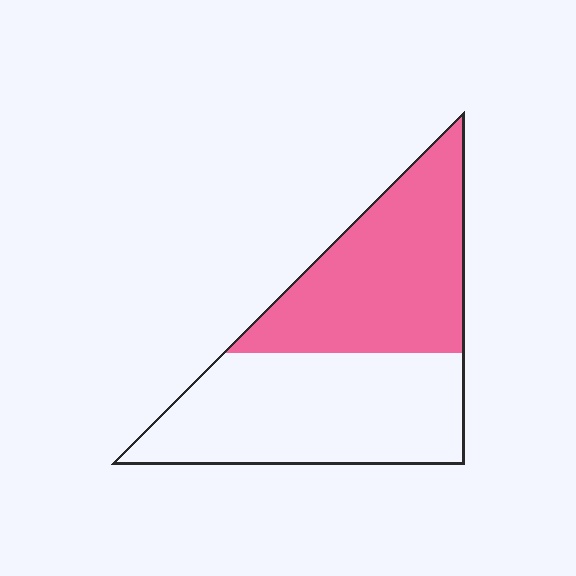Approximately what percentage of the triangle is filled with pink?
Approximately 45%.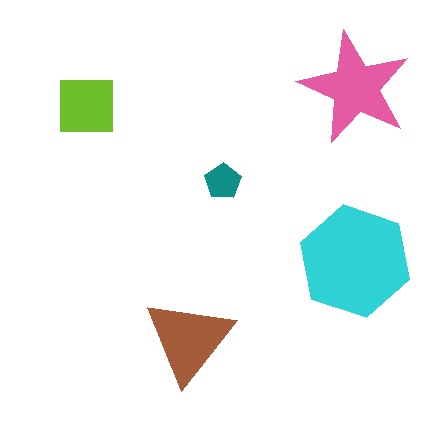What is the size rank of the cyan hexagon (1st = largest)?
1st.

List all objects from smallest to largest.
The teal pentagon, the lime square, the brown triangle, the pink star, the cyan hexagon.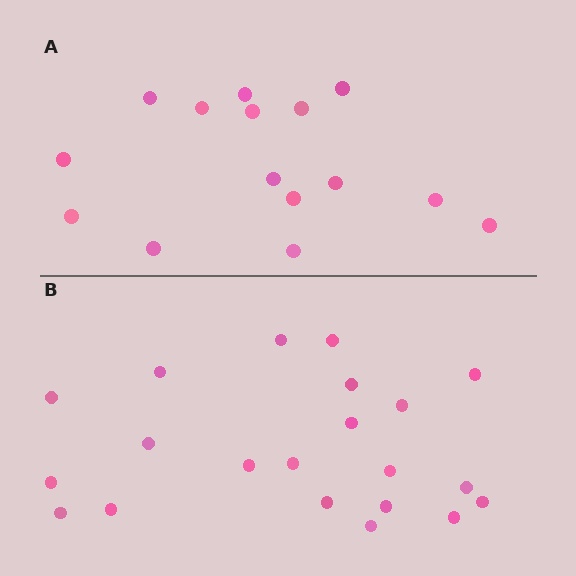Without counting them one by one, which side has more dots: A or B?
Region B (the bottom region) has more dots.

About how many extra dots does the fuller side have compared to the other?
Region B has about 6 more dots than region A.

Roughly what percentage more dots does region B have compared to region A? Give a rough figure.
About 40% more.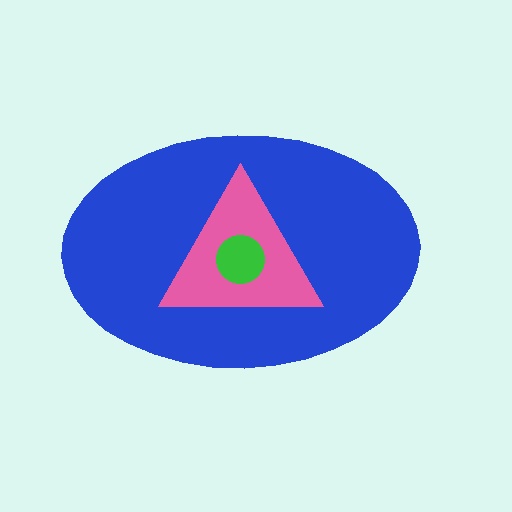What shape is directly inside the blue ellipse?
The pink triangle.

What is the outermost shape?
The blue ellipse.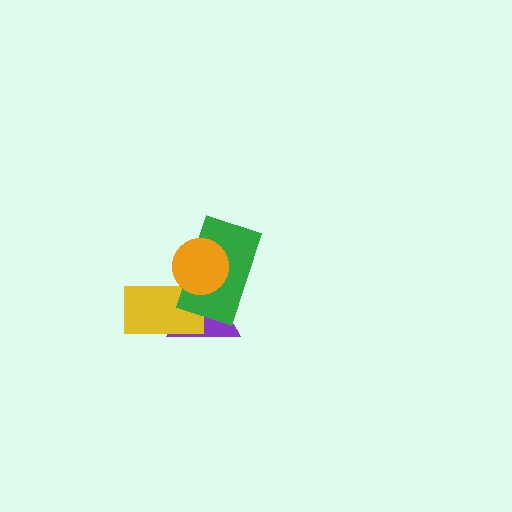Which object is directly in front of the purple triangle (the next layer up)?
The yellow rectangle is directly in front of the purple triangle.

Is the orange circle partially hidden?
No, no other shape covers it.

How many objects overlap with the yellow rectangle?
3 objects overlap with the yellow rectangle.